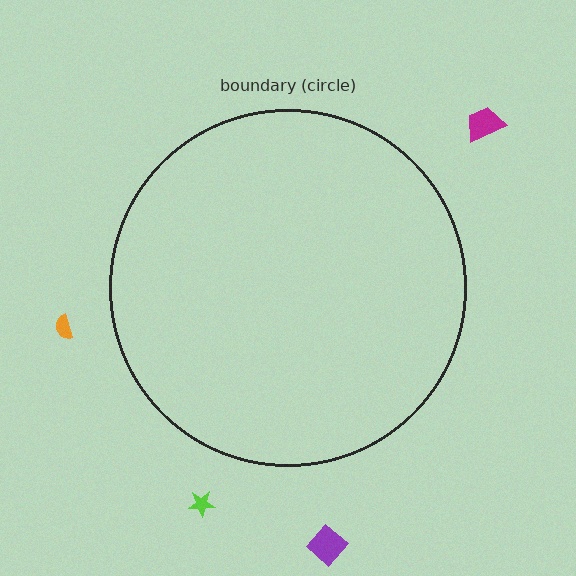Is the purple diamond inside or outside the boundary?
Outside.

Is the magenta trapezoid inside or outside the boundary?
Outside.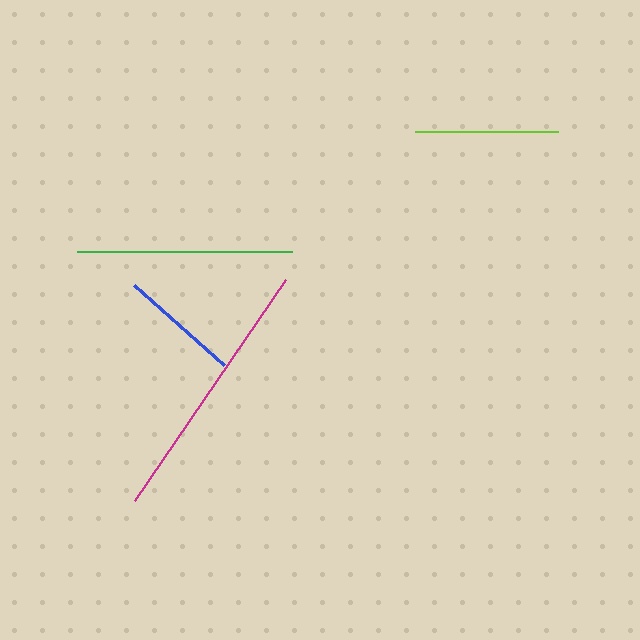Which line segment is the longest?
The magenta line is the longest at approximately 267 pixels.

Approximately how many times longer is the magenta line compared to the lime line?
The magenta line is approximately 1.9 times the length of the lime line.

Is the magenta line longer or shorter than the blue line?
The magenta line is longer than the blue line.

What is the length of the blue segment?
The blue segment is approximately 120 pixels long.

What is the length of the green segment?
The green segment is approximately 215 pixels long.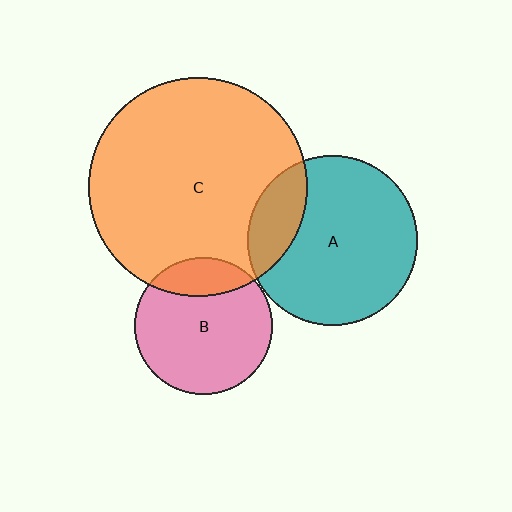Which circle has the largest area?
Circle C (orange).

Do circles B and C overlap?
Yes.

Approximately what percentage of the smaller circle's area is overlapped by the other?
Approximately 20%.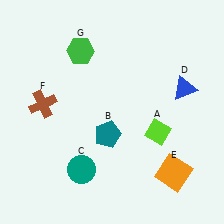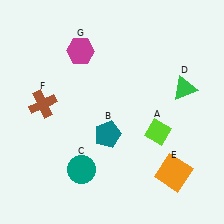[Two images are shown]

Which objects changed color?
D changed from blue to green. G changed from green to magenta.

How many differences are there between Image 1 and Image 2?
There are 2 differences between the two images.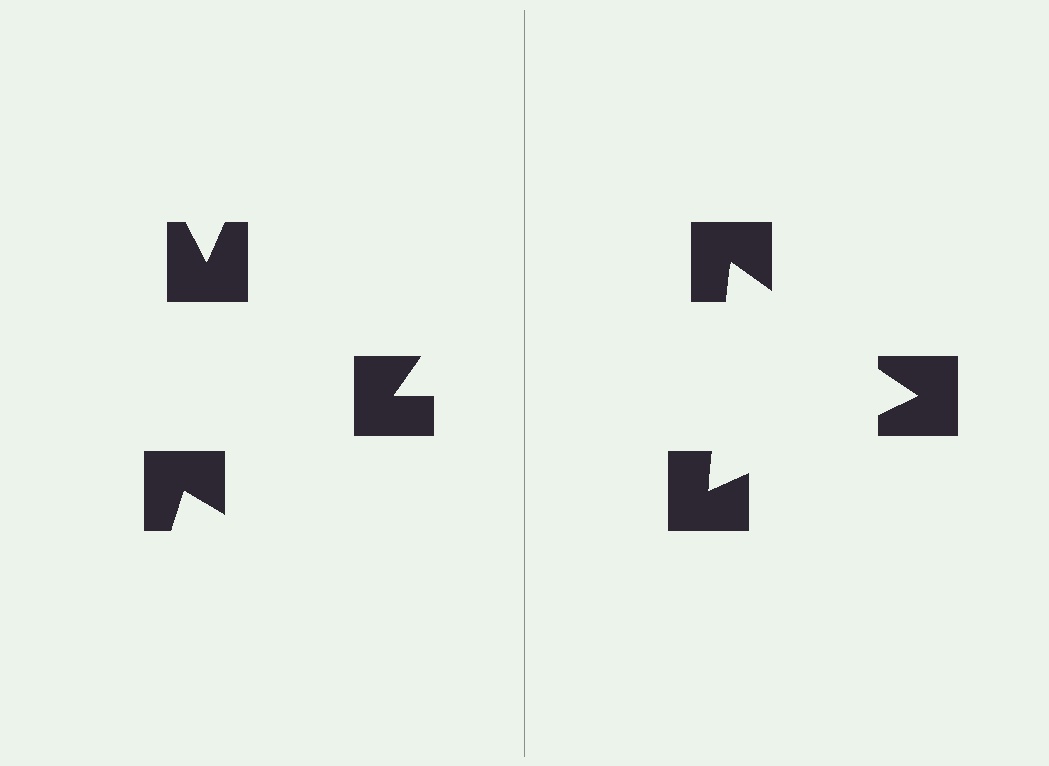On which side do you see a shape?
An illusory triangle appears on the right side. On the left side the wedge cuts are rotated, so no coherent shape forms.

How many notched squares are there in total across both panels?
6 — 3 on each side.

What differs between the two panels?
The notched squares are positioned identically on both sides; only the wedge orientations differ. On the right they align to a triangle; on the left they are misaligned.